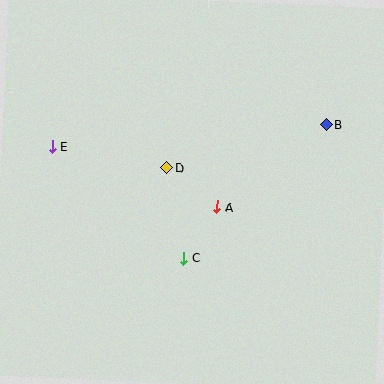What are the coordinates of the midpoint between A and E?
The midpoint between A and E is at (135, 177).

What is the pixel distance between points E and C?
The distance between E and C is 172 pixels.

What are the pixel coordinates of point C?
Point C is at (184, 258).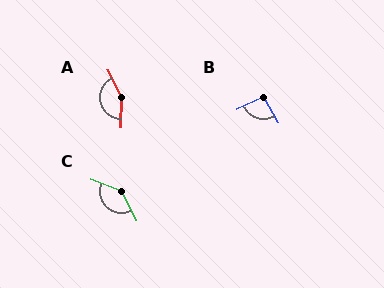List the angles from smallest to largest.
B (94°), C (137°), A (155°).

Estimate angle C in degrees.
Approximately 137 degrees.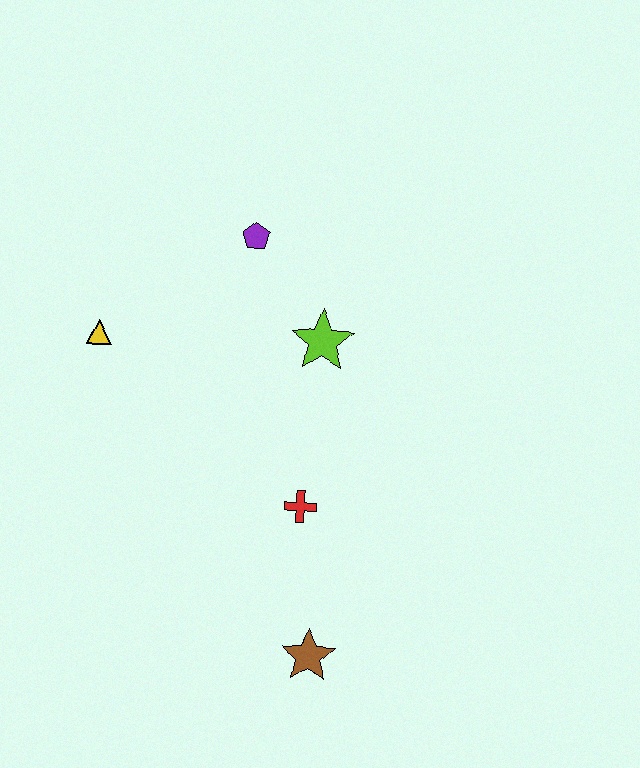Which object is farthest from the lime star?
The brown star is farthest from the lime star.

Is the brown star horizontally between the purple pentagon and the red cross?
No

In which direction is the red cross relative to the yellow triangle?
The red cross is to the right of the yellow triangle.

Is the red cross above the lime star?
No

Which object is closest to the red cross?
The brown star is closest to the red cross.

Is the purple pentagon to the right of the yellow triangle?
Yes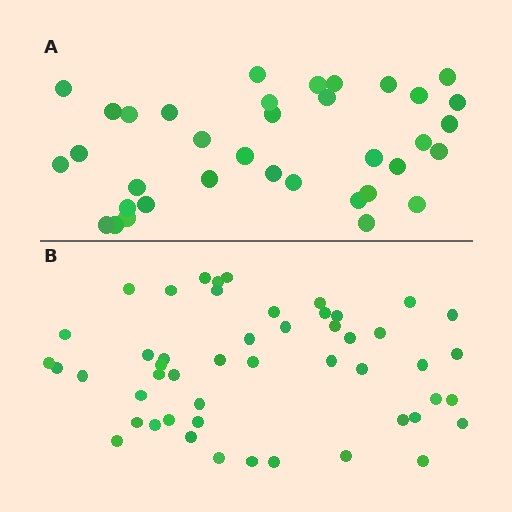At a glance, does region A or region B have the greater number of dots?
Region B (the bottom region) has more dots.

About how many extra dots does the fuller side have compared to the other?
Region B has approximately 15 more dots than region A.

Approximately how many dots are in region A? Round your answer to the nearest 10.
About 40 dots. (The exact count is 36, which rounds to 40.)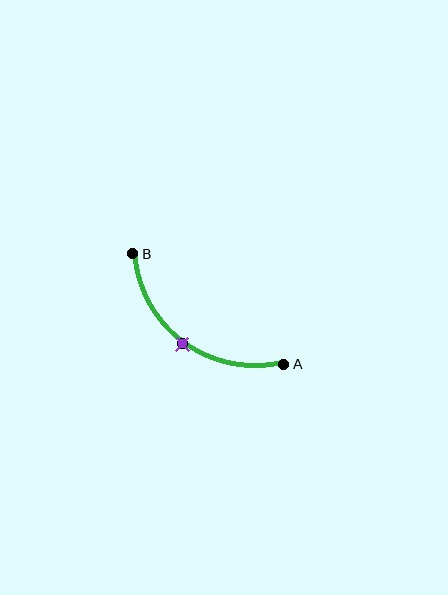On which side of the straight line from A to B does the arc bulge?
The arc bulges below and to the left of the straight line connecting A and B.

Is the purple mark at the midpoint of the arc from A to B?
Yes. The purple mark lies on the arc at equal arc-length from both A and B — it is the arc midpoint.